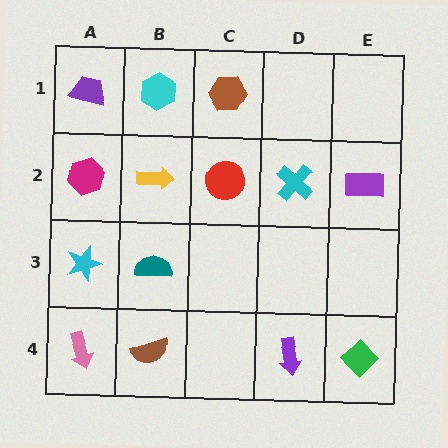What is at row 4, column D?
A purple arrow.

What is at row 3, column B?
A teal semicircle.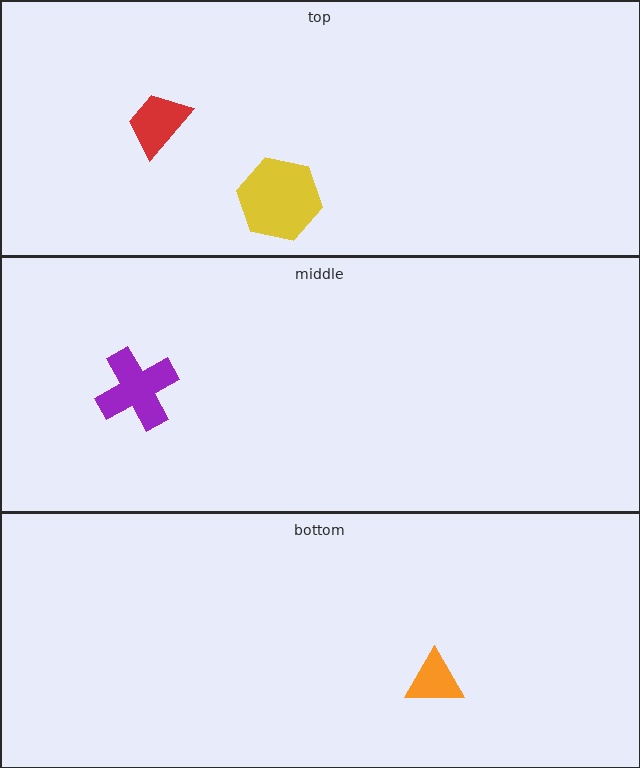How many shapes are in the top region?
2.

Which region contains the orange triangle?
The bottom region.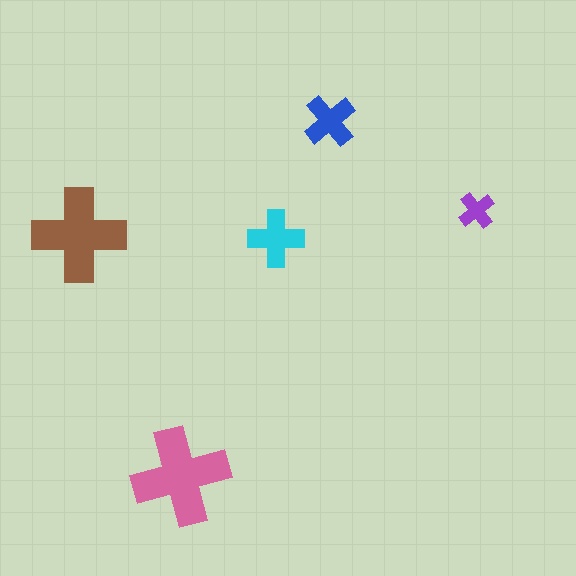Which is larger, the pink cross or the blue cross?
The pink one.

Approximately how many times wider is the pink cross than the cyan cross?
About 1.5 times wider.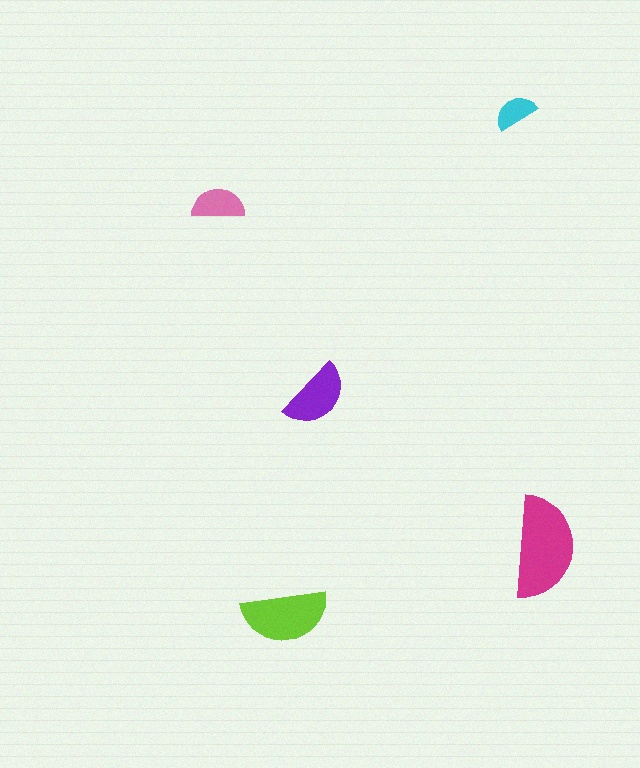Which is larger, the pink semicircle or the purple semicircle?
The purple one.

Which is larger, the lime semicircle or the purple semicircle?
The lime one.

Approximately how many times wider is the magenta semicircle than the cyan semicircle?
About 2.5 times wider.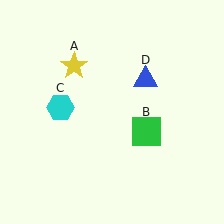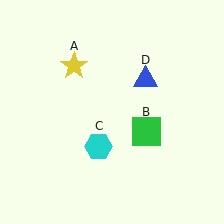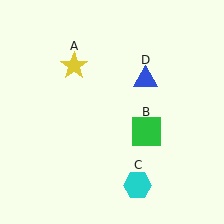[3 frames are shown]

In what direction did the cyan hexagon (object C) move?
The cyan hexagon (object C) moved down and to the right.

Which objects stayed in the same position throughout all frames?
Yellow star (object A) and green square (object B) and blue triangle (object D) remained stationary.